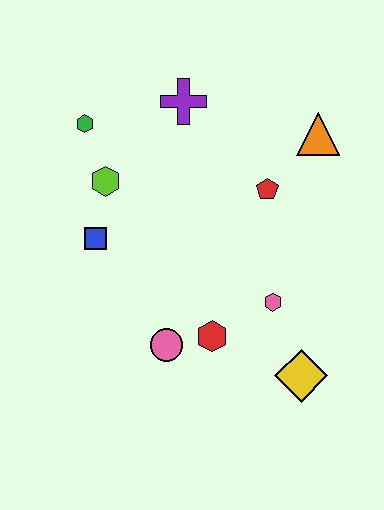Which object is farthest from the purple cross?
The yellow diamond is farthest from the purple cross.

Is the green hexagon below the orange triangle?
No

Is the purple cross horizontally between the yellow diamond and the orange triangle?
No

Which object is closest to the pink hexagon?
The red hexagon is closest to the pink hexagon.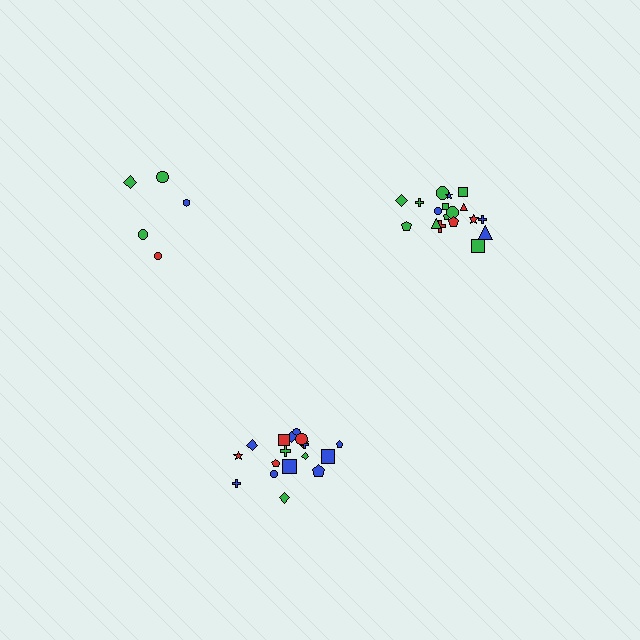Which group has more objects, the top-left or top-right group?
The top-right group.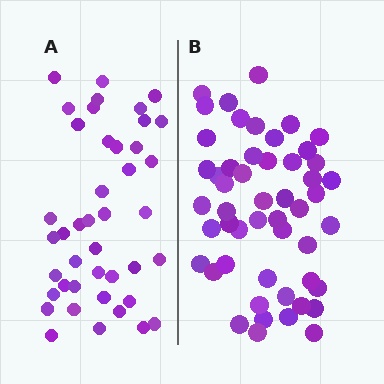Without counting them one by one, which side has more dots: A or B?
Region B (the right region) has more dots.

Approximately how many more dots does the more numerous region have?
Region B has roughly 8 or so more dots than region A.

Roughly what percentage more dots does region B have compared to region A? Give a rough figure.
About 20% more.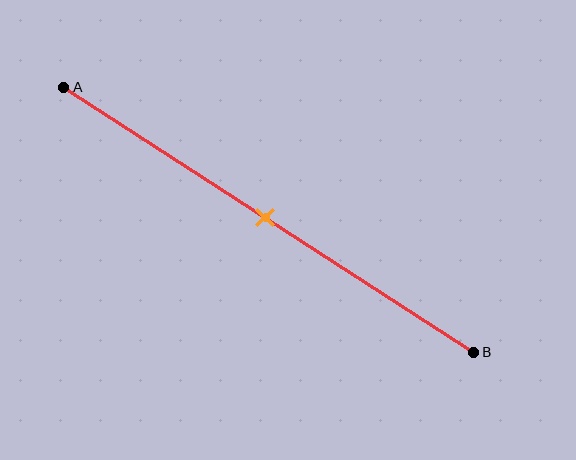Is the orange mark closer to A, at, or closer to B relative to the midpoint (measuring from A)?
The orange mark is approximately at the midpoint of segment AB.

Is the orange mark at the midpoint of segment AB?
Yes, the mark is approximately at the midpoint.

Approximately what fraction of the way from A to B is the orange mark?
The orange mark is approximately 50% of the way from A to B.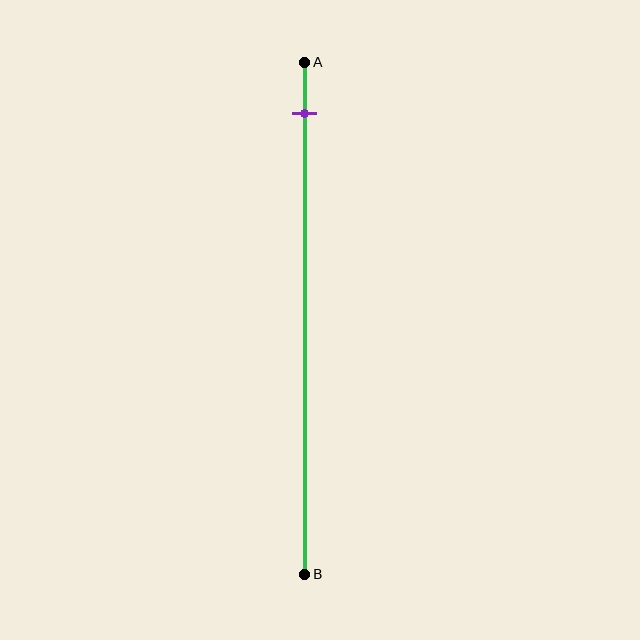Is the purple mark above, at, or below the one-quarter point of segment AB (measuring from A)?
The purple mark is above the one-quarter point of segment AB.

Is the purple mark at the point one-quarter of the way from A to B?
No, the mark is at about 10% from A, not at the 25% one-quarter point.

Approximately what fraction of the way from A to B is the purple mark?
The purple mark is approximately 10% of the way from A to B.